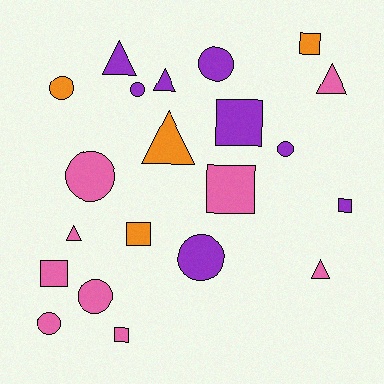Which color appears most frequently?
Pink, with 9 objects.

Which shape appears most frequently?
Circle, with 8 objects.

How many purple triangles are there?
There are 2 purple triangles.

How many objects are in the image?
There are 21 objects.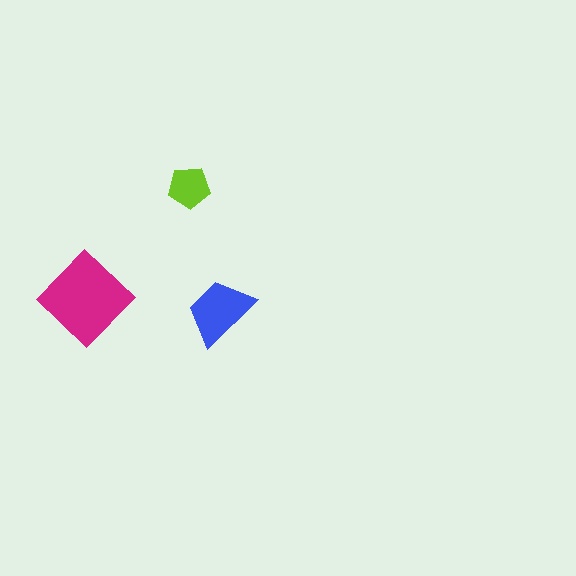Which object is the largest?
The magenta diamond.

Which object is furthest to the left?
The magenta diamond is leftmost.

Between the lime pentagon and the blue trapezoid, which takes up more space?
The blue trapezoid.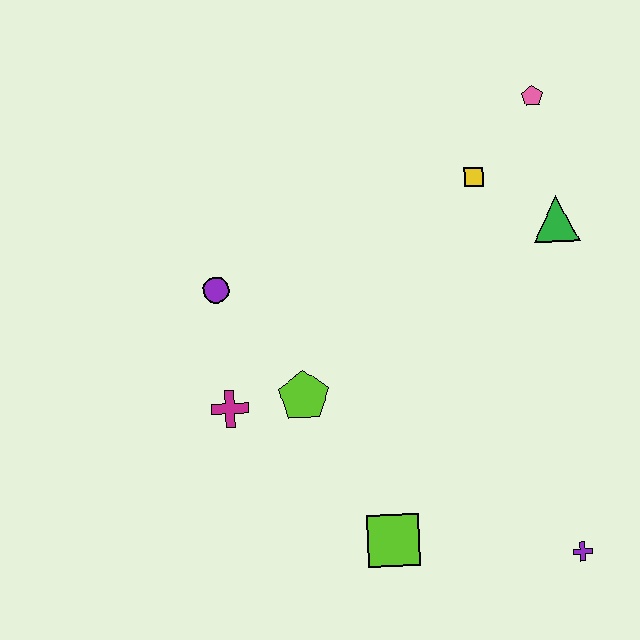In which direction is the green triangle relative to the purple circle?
The green triangle is to the right of the purple circle.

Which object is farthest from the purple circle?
The purple cross is farthest from the purple circle.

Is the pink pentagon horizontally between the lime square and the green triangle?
Yes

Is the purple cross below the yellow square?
Yes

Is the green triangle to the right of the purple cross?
No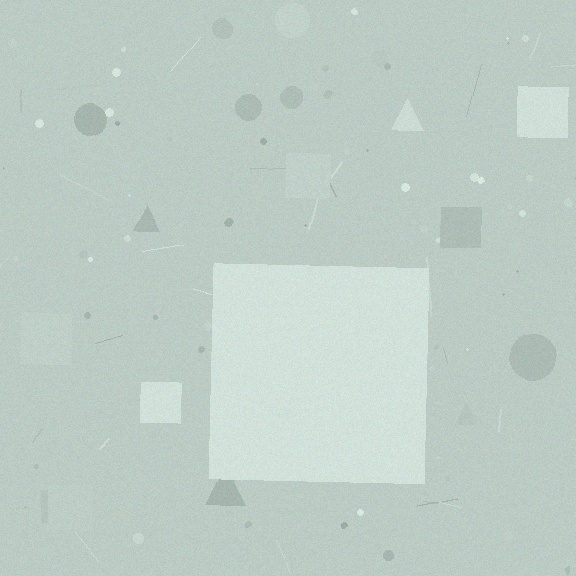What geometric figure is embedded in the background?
A square is embedded in the background.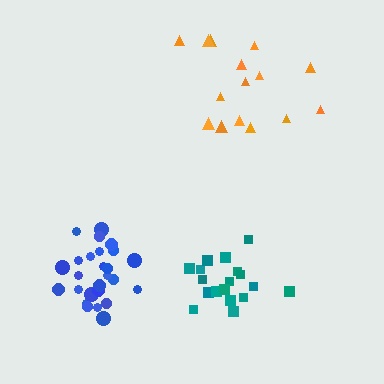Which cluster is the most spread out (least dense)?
Orange.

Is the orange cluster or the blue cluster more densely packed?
Blue.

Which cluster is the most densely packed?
Blue.